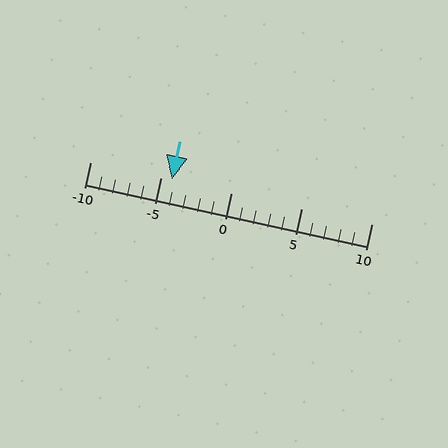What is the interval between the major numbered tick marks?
The major tick marks are spaced 5 units apart.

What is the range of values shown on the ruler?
The ruler shows values from -10 to 10.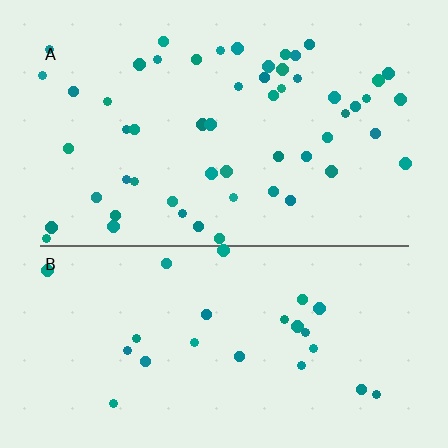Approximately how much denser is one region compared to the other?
Approximately 2.2× — region A over region B.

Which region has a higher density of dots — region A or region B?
A (the top).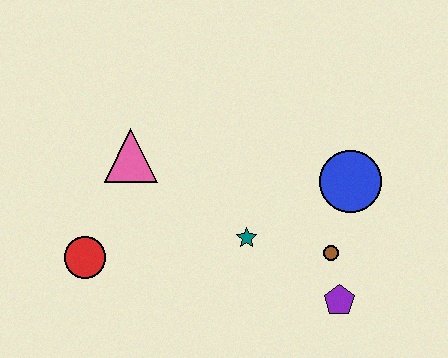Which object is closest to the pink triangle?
The red circle is closest to the pink triangle.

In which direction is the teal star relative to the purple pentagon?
The teal star is to the left of the purple pentagon.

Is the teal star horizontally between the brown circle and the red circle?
Yes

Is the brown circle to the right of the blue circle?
No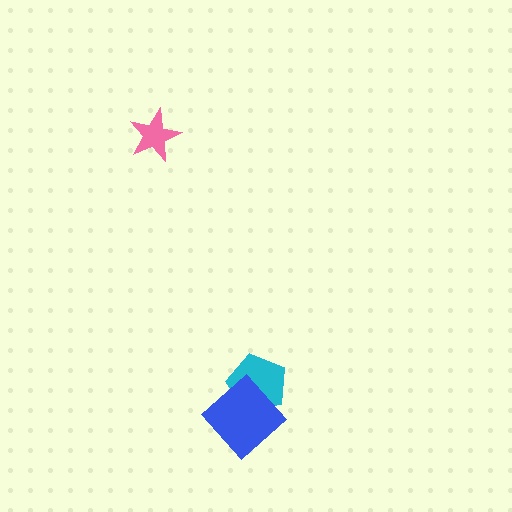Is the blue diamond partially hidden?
No, no other shape covers it.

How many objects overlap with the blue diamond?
1 object overlaps with the blue diamond.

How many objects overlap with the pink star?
0 objects overlap with the pink star.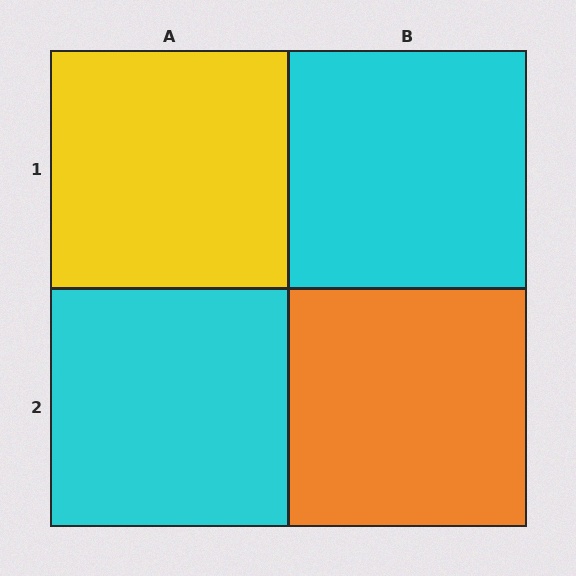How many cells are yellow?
1 cell is yellow.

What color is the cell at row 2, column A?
Cyan.